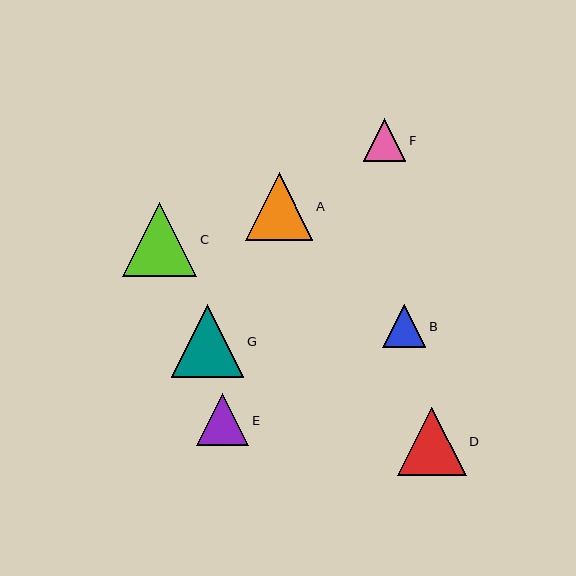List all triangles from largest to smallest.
From largest to smallest: C, G, D, A, E, B, F.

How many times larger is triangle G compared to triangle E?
Triangle G is approximately 1.4 times the size of triangle E.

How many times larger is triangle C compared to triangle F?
Triangle C is approximately 1.7 times the size of triangle F.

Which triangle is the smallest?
Triangle F is the smallest with a size of approximately 42 pixels.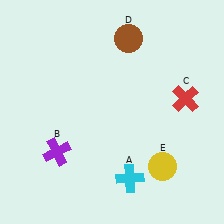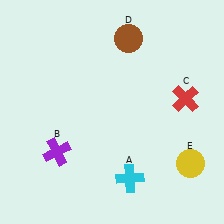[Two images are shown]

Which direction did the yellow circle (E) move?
The yellow circle (E) moved right.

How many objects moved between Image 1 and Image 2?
1 object moved between the two images.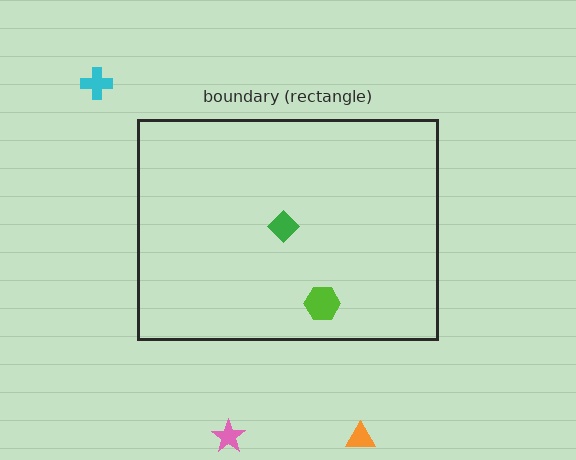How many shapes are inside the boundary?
2 inside, 3 outside.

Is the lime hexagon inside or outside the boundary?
Inside.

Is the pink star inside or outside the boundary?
Outside.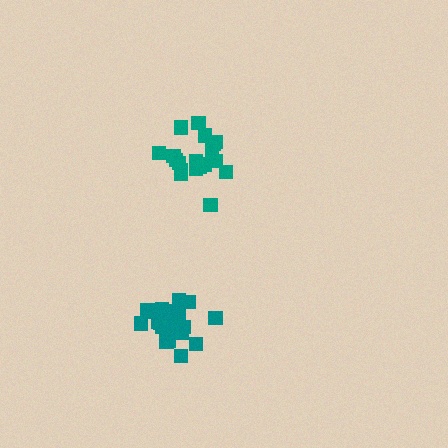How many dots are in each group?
Group 1: 20 dots, Group 2: 20 dots (40 total).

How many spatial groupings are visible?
There are 2 spatial groupings.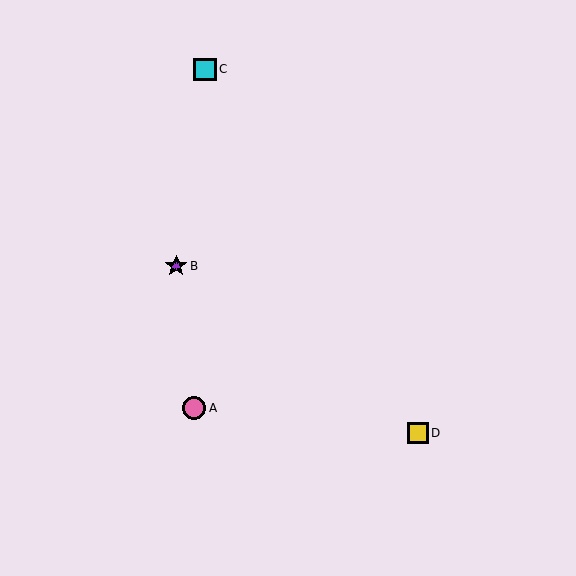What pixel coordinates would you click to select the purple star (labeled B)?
Click at (176, 266) to select the purple star B.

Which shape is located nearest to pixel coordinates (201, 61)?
The cyan square (labeled C) at (205, 69) is nearest to that location.